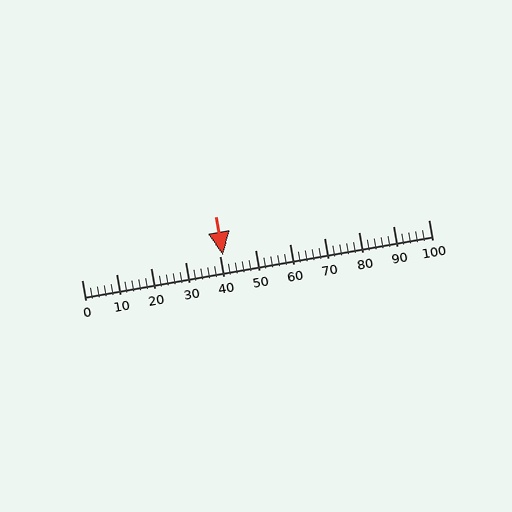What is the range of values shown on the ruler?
The ruler shows values from 0 to 100.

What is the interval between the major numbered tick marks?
The major tick marks are spaced 10 units apart.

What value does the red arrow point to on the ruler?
The red arrow points to approximately 41.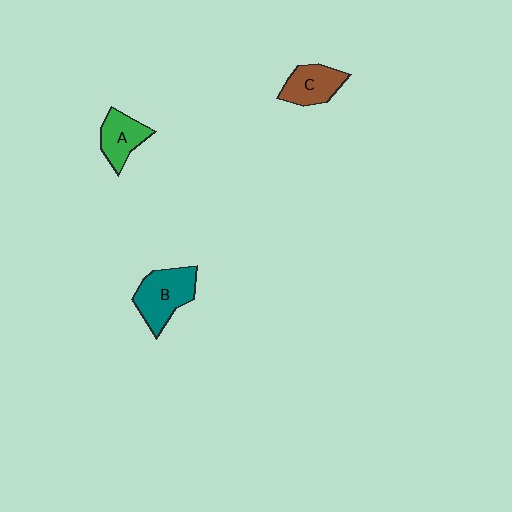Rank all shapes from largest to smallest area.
From largest to smallest: B (teal), C (brown), A (green).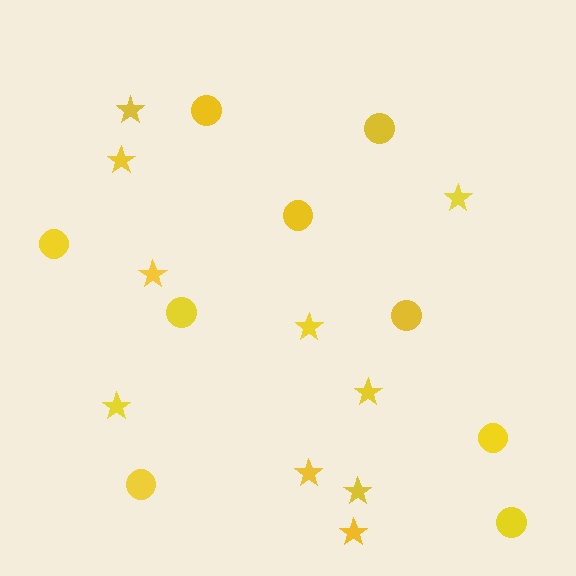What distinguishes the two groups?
There are 2 groups: one group of circles (9) and one group of stars (10).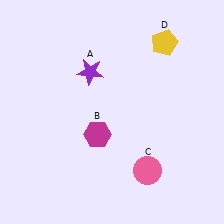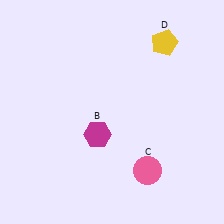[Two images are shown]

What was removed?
The purple star (A) was removed in Image 2.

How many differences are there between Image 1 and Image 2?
There is 1 difference between the two images.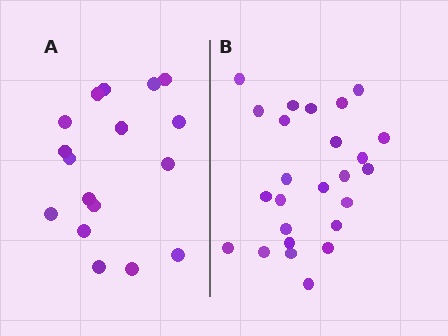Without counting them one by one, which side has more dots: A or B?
Region B (the right region) has more dots.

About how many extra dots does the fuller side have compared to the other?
Region B has roughly 8 or so more dots than region A.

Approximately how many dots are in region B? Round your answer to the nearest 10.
About 20 dots. (The exact count is 25, which rounds to 20.)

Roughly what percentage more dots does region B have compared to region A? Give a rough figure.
About 45% more.